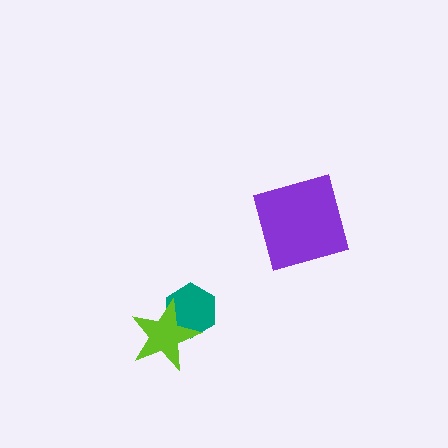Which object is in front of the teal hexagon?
The lime star is in front of the teal hexagon.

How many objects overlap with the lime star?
1 object overlaps with the lime star.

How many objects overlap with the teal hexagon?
1 object overlaps with the teal hexagon.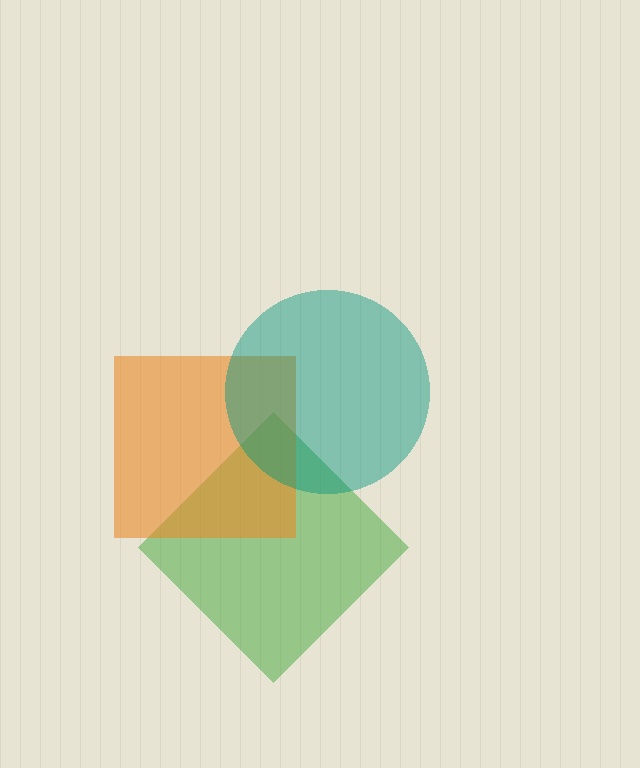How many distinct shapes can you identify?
There are 3 distinct shapes: a green diamond, an orange square, a teal circle.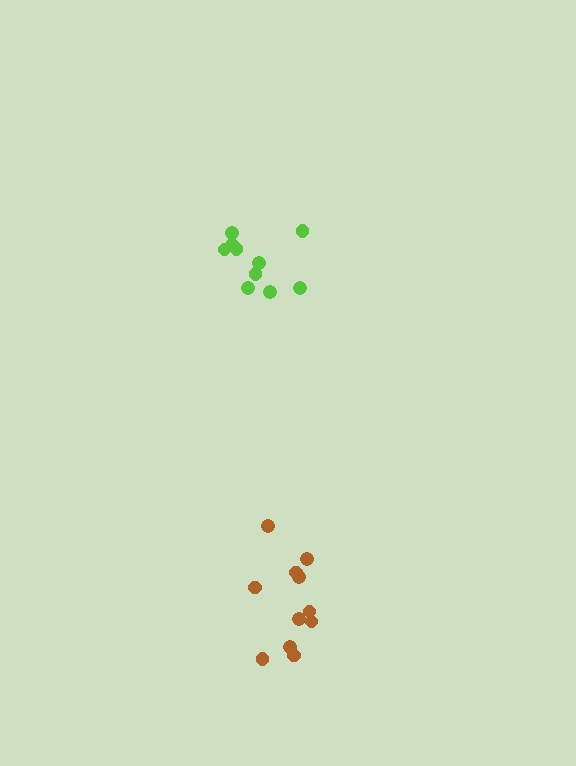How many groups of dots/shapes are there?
There are 2 groups.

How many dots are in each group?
Group 1: 10 dots, Group 2: 11 dots (21 total).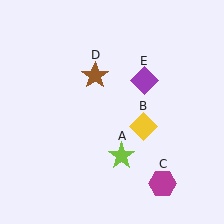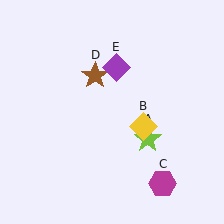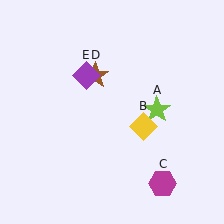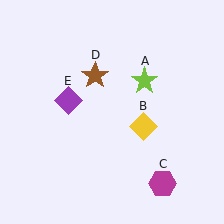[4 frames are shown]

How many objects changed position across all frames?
2 objects changed position: lime star (object A), purple diamond (object E).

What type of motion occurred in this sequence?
The lime star (object A), purple diamond (object E) rotated counterclockwise around the center of the scene.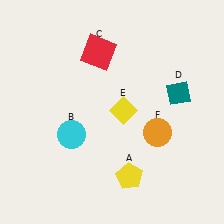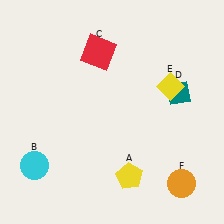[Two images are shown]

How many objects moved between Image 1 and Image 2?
3 objects moved between the two images.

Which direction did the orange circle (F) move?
The orange circle (F) moved down.